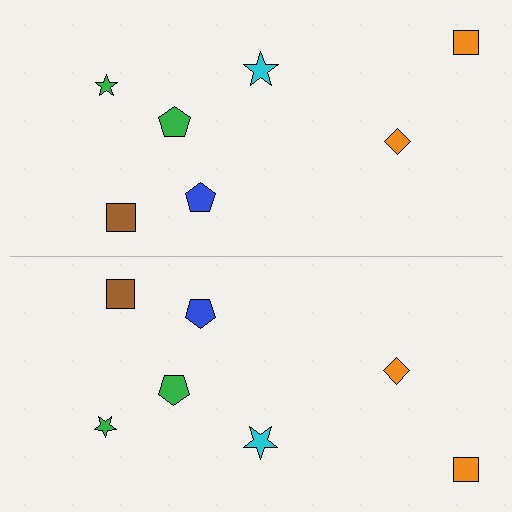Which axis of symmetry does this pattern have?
The pattern has a horizontal axis of symmetry running through the center of the image.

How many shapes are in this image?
There are 14 shapes in this image.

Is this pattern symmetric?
Yes, this pattern has bilateral (reflection) symmetry.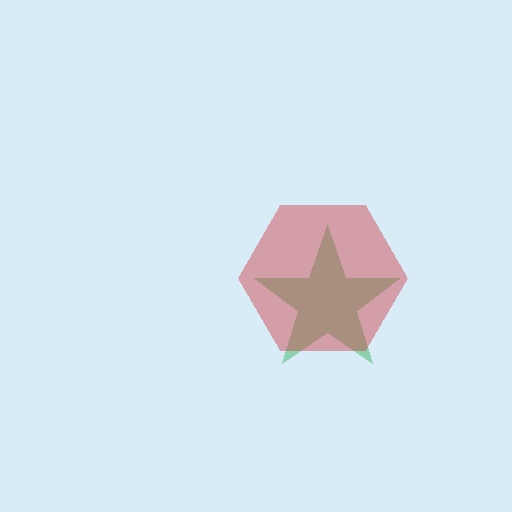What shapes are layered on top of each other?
The layered shapes are: a green star, a red hexagon.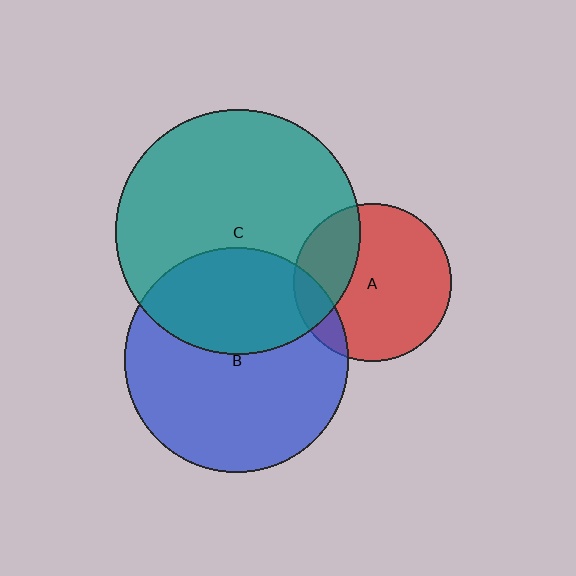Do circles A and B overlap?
Yes.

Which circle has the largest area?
Circle C (teal).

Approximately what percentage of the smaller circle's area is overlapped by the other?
Approximately 15%.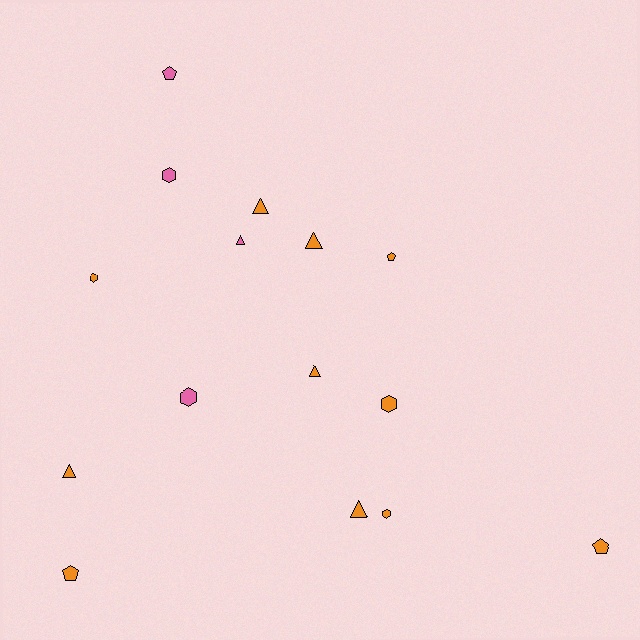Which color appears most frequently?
Orange, with 11 objects.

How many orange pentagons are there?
There are 3 orange pentagons.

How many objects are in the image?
There are 15 objects.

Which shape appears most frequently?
Triangle, with 6 objects.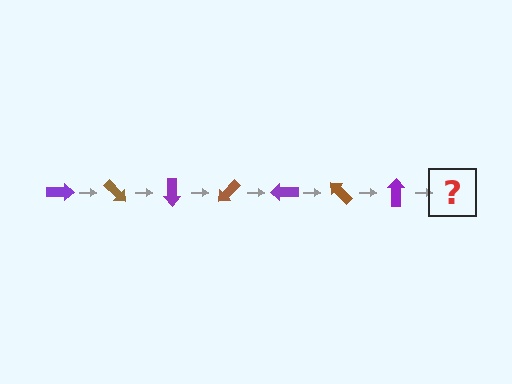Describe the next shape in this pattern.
It should be a brown arrow, rotated 315 degrees from the start.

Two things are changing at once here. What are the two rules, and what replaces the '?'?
The two rules are that it rotates 45 degrees each step and the color cycles through purple and brown. The '?' should be a brown arrow, rotated 315 degrees from the start.